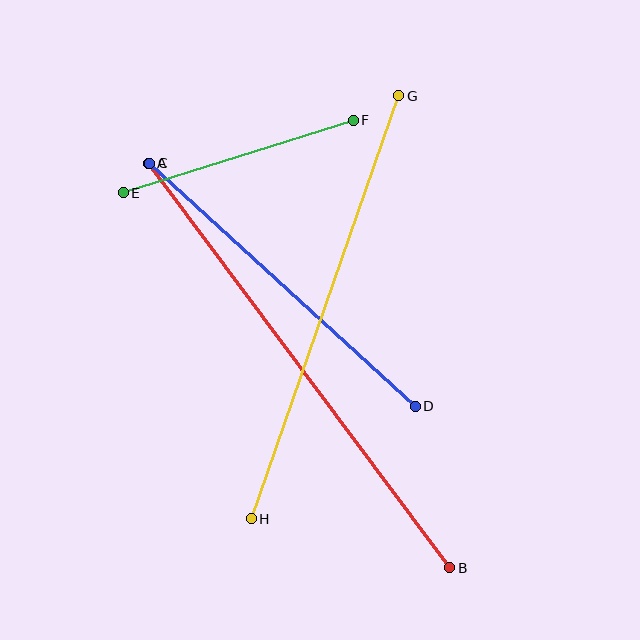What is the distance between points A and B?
The distance is approximately 504 pixels.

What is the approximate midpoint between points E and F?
The midpoint is at approximately (238, 156) pixels.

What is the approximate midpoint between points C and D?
The midpoint is at approximately (283, 285) pixels.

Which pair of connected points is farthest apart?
Points A and B are farthest apart.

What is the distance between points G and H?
The distance is approximately 448 pixels.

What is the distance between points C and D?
The distance is approximately 360 pixels.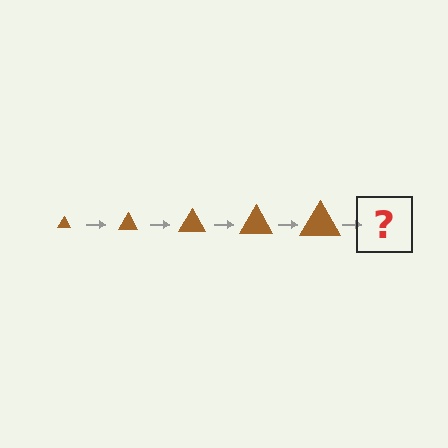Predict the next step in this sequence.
The next step is a brown triangle, larger than the previous one.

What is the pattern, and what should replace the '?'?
The pattern is that the triangle gets progressively larger each step. The '?' should be a brown triangle, larger than the previous one.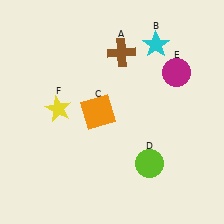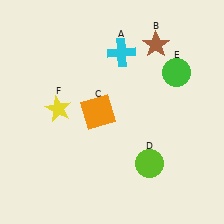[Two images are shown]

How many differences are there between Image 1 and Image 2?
There are 3 differences between the two images.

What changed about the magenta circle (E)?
In Image 1, E is magenta. In Image 2, it changed to green.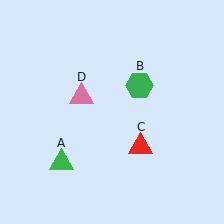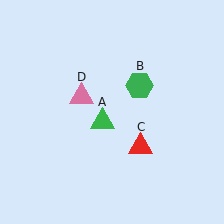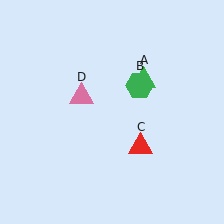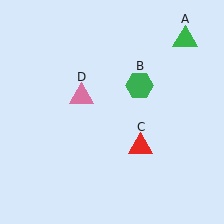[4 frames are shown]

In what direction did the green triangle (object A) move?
The green triangle (object A) moved up and to the right.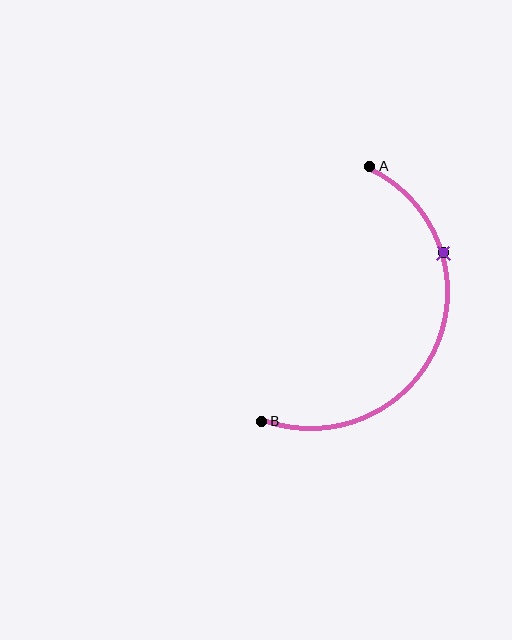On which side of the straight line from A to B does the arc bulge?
The arc bulges to the right of the straight line connecting A and B.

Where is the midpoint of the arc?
The arc midpoint is the point on the curve farthest from the straight line joining A and B. It sits to the right of that line.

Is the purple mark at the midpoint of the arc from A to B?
No. The purple mark lies on the arc but is closer to endpoint A. The arc midpoint would be at the point on the curve equidistant along the arc from both A and B.